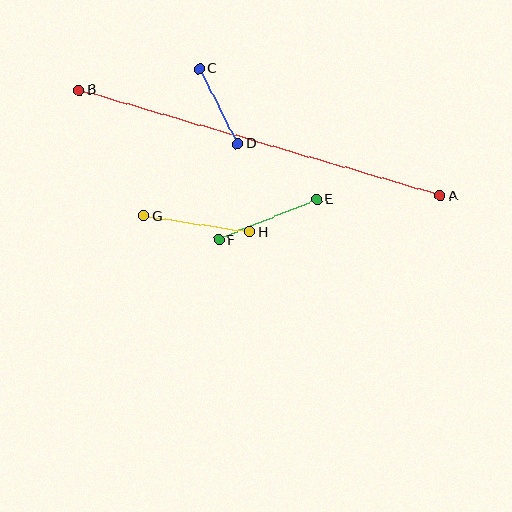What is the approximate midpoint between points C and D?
The midpoint is at approximately (218, 106) pixels.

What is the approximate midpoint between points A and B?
The midpoint is at approximately (259, 143) pixels.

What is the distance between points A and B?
The distance is approximately 376 pixels.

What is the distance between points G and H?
The distance is approximately 108 pixels.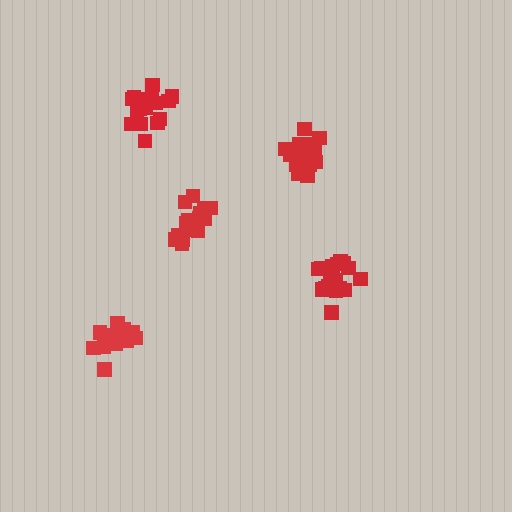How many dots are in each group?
Group 1: 19 dots, Group 2: 18 dots, Group 3: 17 dots, Group 4: 18 dots, Group 5: 15 dots (87 total).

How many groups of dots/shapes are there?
There are 5 groups.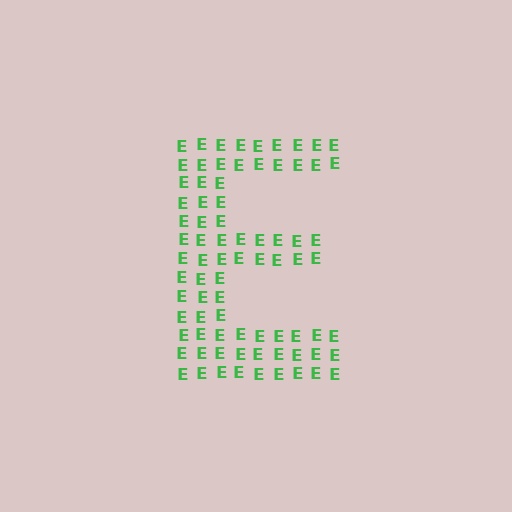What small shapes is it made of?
It is made of small letter E's.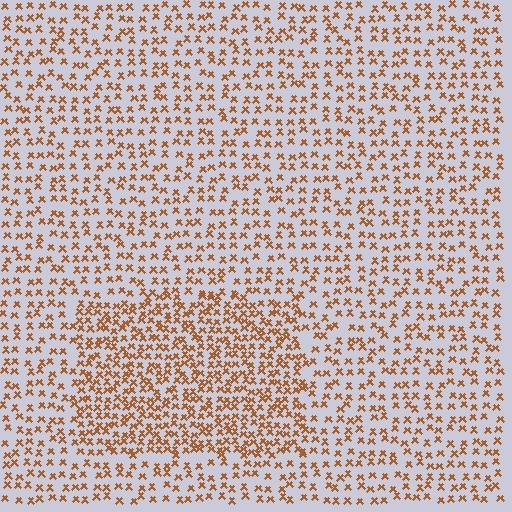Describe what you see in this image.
The image contains small brown elements arranged at two different densities. A rectangle-shaped region is visible where the elements are more densely packed than the surrounding area.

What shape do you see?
I see a rectangle.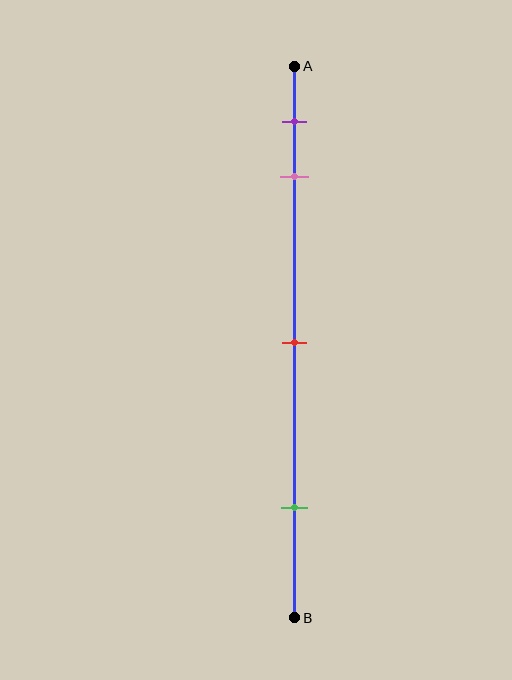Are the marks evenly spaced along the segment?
No, the marks are not evenly spaced.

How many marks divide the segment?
There are 4 marks dividing the segment.